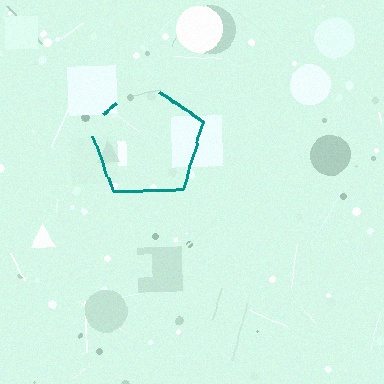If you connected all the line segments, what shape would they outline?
They would outline a pentagon.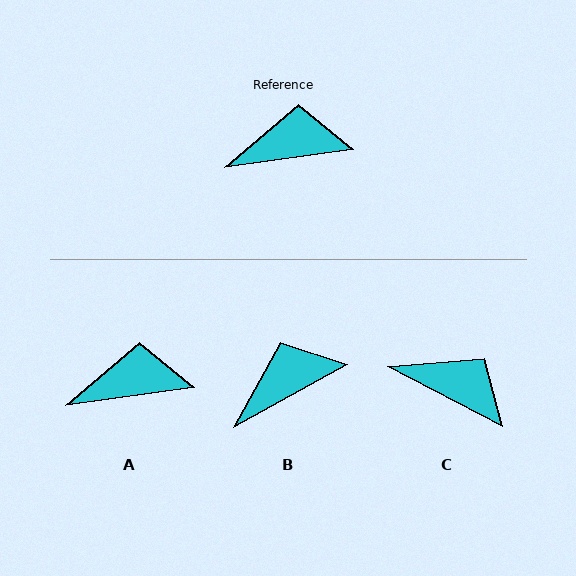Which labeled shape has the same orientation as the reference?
A.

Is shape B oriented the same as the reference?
No, it is off by about 21 degrees.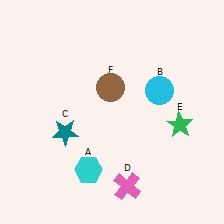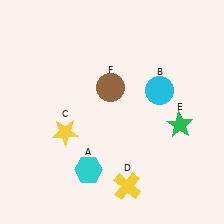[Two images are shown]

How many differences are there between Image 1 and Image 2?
There are 2 differences between the two images.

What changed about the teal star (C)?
In Image 1, C is teal. In Image 2, it changed to yellow.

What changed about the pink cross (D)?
In Image 1, D is pink. In Image 2, it changed to yellow.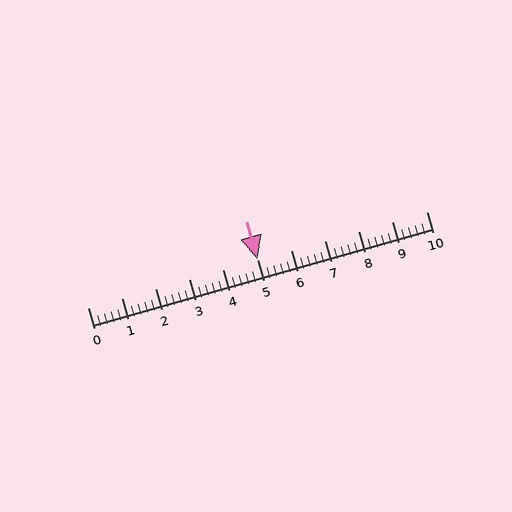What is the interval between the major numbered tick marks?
The major tick marks are spaced 1 units apart.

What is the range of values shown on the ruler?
The ruler shows values from 0 to 10.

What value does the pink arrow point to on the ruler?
The pink arrow points to approximately 5.0.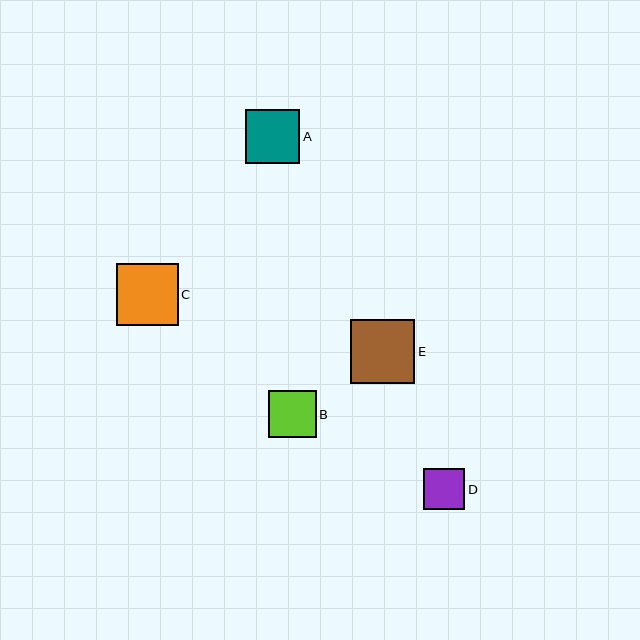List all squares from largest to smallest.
From largest to smallest: E, C, A, B, D.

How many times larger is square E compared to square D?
Square E is approximately 1.6 times the size of square D.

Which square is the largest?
Square E is the largest with a size of approximately 65 pixels.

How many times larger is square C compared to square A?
Square C is approximately 1.1 times the size of square A.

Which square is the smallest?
Square D is the smallest with a size of approximately 41 pixels.